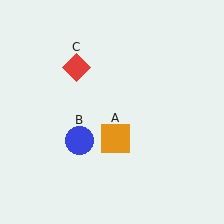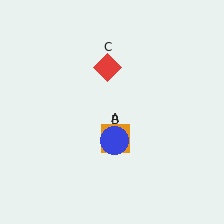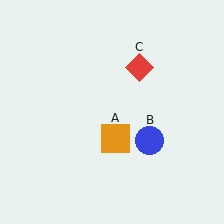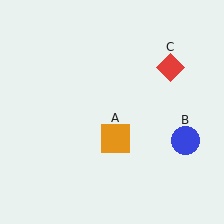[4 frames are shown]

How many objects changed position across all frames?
2 objects changed position: blue circle (object B), red diamond (object C).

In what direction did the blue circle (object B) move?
The blue circle (object B) moved right.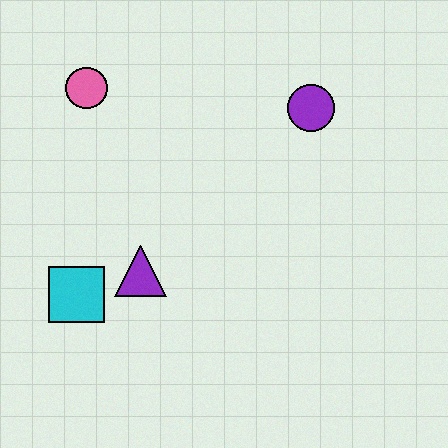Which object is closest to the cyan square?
The purple triangle is closest to the cyan square.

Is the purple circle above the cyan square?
Yes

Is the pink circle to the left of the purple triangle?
Yes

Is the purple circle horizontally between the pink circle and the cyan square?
No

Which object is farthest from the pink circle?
The purple circle is farthest from the pink circle.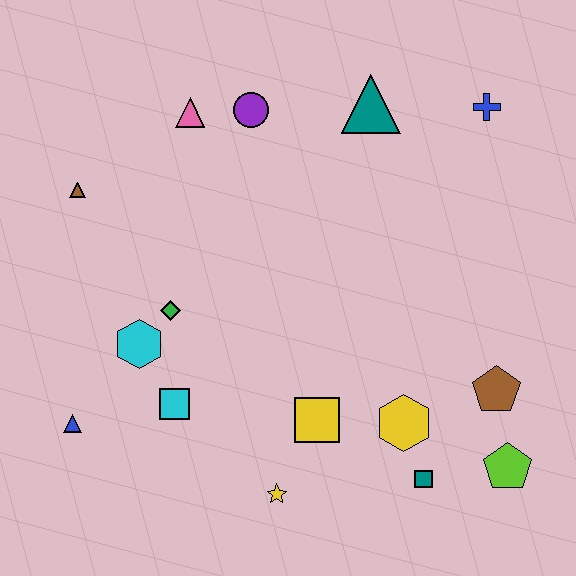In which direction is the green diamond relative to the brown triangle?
The green diamond is below the brown triangle.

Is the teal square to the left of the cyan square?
No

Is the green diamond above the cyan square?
Yes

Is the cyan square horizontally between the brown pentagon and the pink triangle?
No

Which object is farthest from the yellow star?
The blue cross is farthest from the yellow star.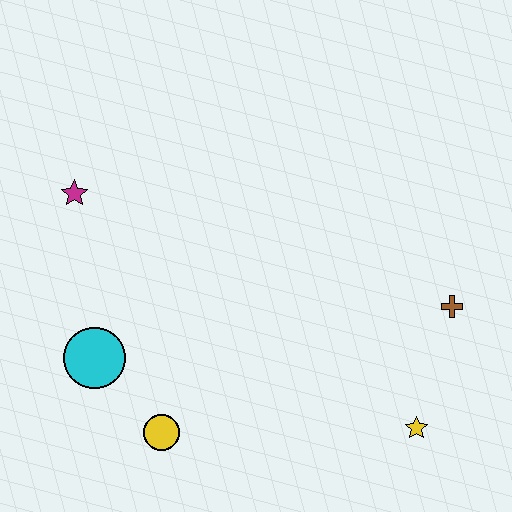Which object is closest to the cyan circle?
The yellow circle is closest to the cyan circle.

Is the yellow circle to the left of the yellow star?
Yes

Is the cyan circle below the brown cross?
Yes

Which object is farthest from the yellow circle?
The brown cross is farthest from the yellow circle.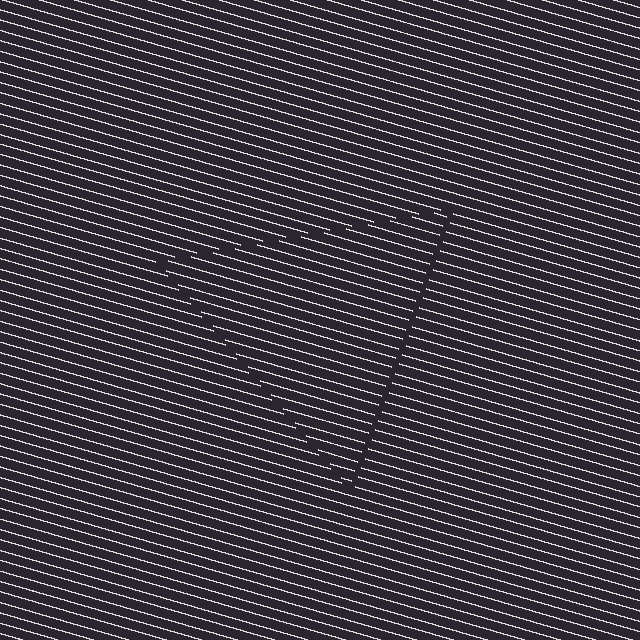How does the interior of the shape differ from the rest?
The interior of the shape contains the same grating, shifted by half a period — the contour is defined by the phase discontinuity where line-ends from the inner and outer gratings abut.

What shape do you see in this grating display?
An illusory triangle. The interior of the shape contains the same grating, shifted by half a period — the contour is defined by the phase discontinuity where line-ends from the inner and outer gratings abut.